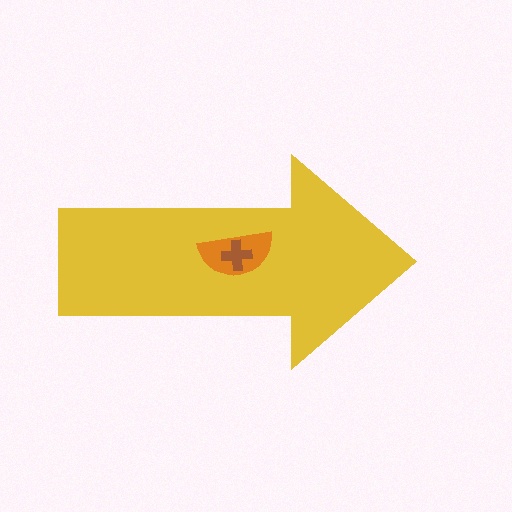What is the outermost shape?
The yellow arrow.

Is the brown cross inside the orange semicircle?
Yes.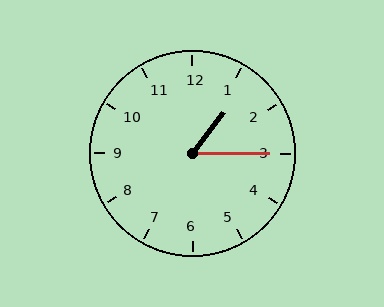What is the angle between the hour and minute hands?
Approximately 52 degrees.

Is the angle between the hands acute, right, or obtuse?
It is acute.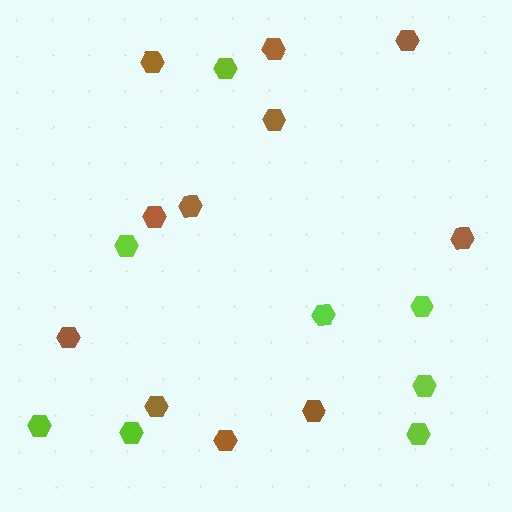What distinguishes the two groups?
There are 2 groups: one group of brown hexagons (11) and one group of lime hexagons (8).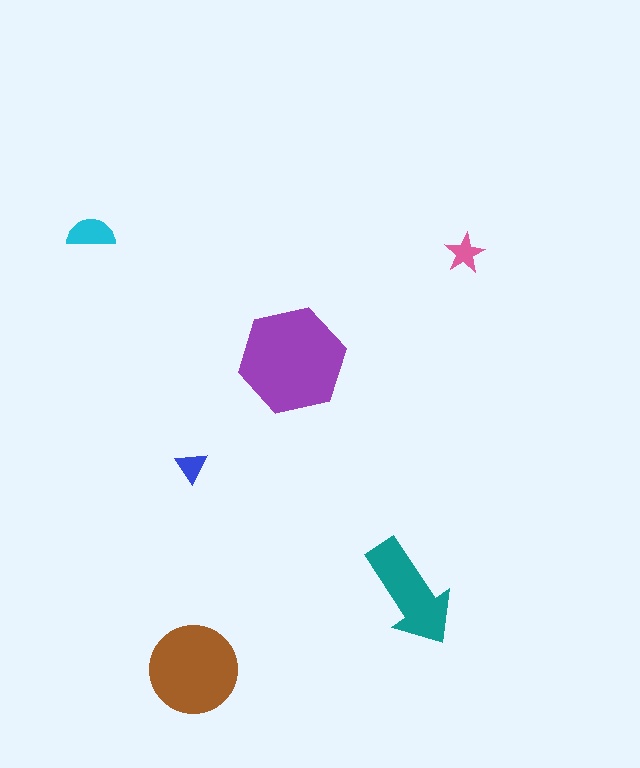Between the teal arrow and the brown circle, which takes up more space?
The brown circle.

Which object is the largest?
The purple hexagon.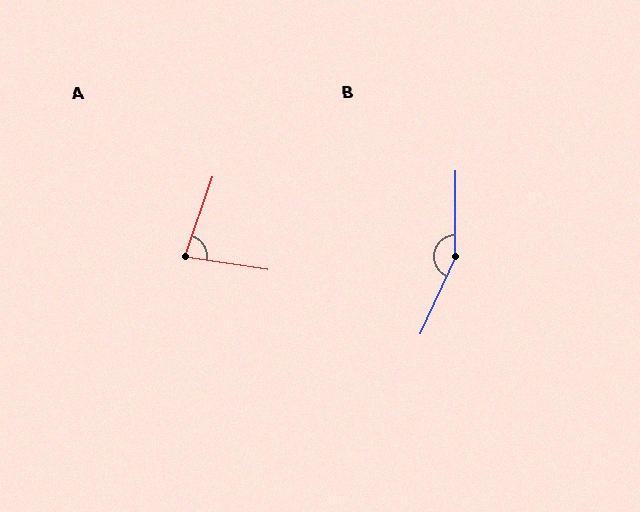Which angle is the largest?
B, at approximately 156 degrees.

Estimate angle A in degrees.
Approximately 80 degrees.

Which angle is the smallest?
A, at approximately 80 degrees.